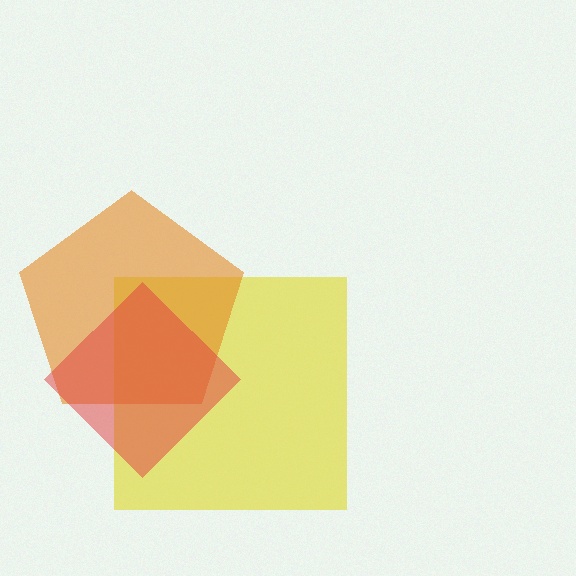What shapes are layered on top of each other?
The layered shapes are: a yellow square, an orange pentagon, a red diamond.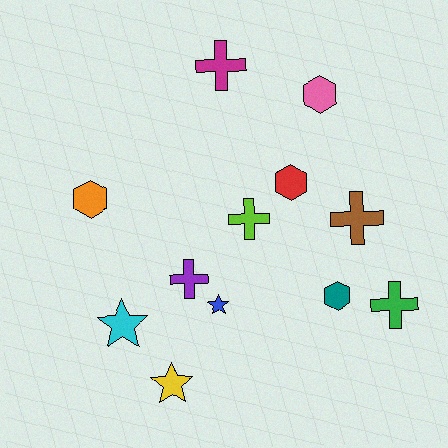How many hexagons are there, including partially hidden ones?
There are 4 hexagons.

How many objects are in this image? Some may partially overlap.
There are 12 objects.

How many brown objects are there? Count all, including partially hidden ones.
There is 1 brown object.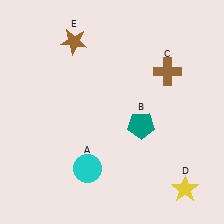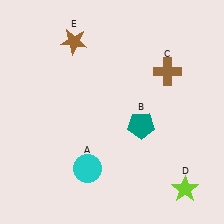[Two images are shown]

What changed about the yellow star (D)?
In Image 1, D is yellow. In Image 2, it changed to lime.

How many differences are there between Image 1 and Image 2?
There is 1 difference between the two images.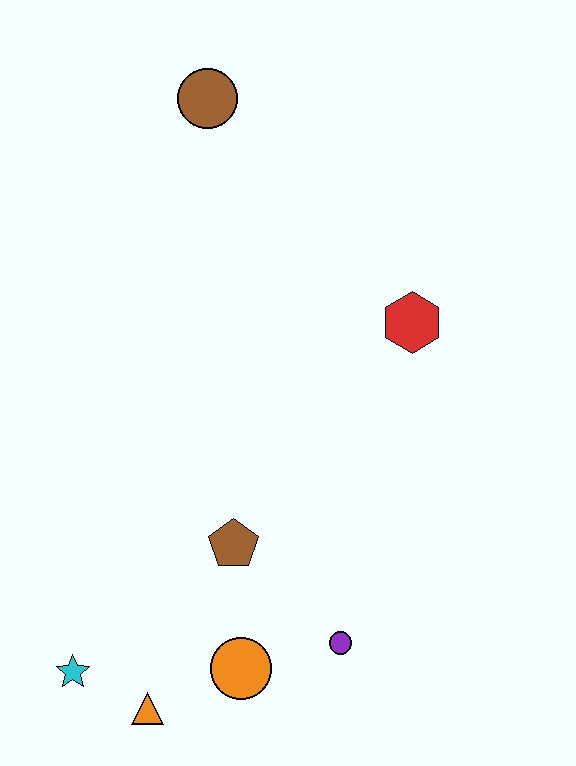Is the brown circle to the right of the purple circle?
No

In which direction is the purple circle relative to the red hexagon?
The purple circle is below the red hexagon.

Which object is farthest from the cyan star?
The brown circle is farthest from the cyan star.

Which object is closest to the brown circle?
The red hexagon is closest to the brown circle.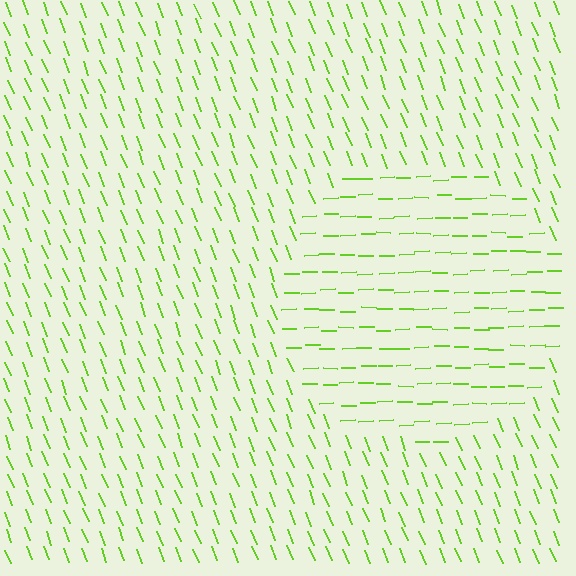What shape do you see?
I see a circle.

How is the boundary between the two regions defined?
The boundary is defined purely by a change in line orientation (approximately 70 degrees difference). All lines are the same color and thickness.